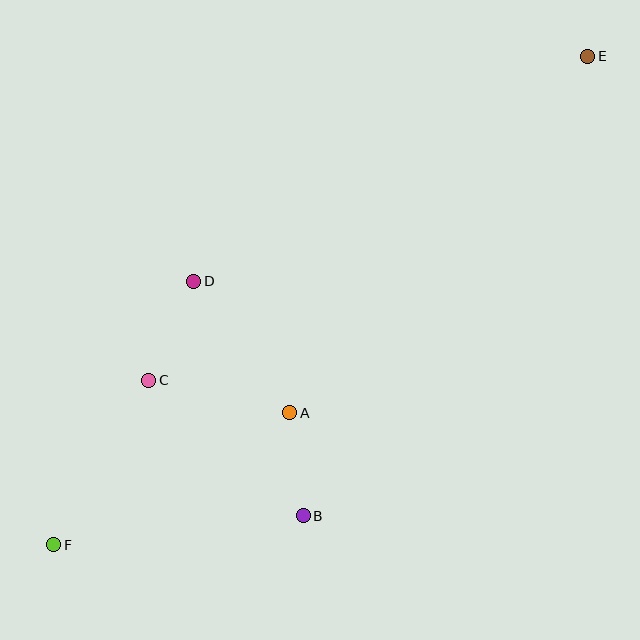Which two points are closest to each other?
Points A and B are closest to each other.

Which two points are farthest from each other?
Points E and F are farthest from each other.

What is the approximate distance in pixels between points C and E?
The distance between C and E is approximately 545 pixels.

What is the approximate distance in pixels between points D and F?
The distance between D and F is approximately 298 pixels.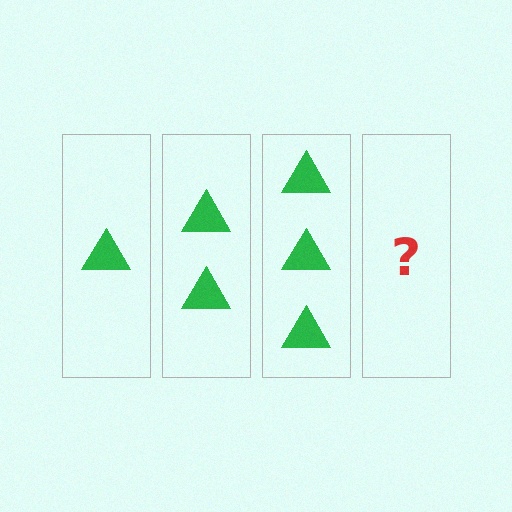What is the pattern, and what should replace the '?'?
The pattern is that each step adds one more triangle. The '?' should be 4 triangles.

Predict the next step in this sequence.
The next step is 4 triangles.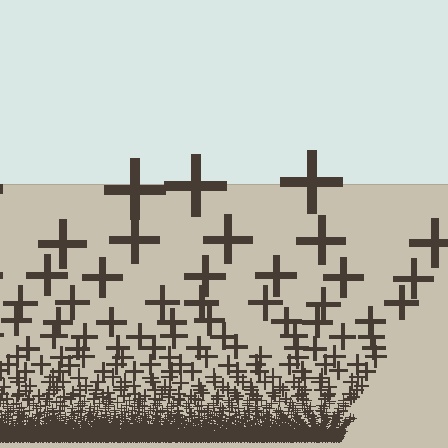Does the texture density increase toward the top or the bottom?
Density increases toward the bottom.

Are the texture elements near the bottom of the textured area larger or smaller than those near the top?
Smaller. The gradient is inverted — elements near the bottom are smaller and denser.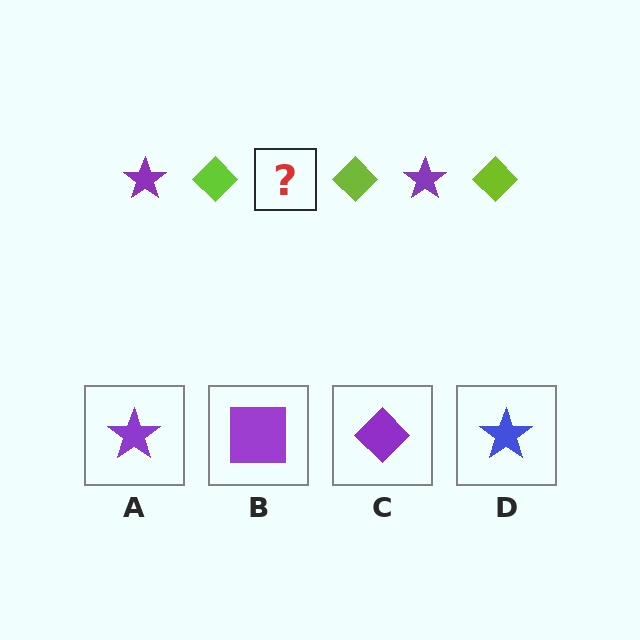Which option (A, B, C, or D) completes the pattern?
A.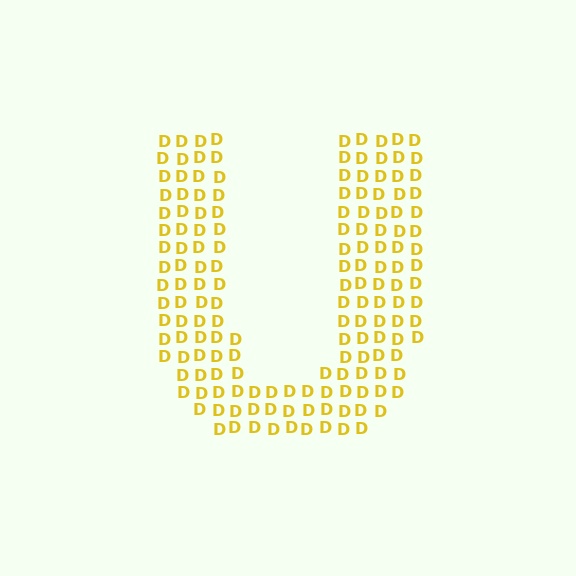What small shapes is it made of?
It is made of small letter D's.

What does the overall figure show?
The overall figure shows the letter U.